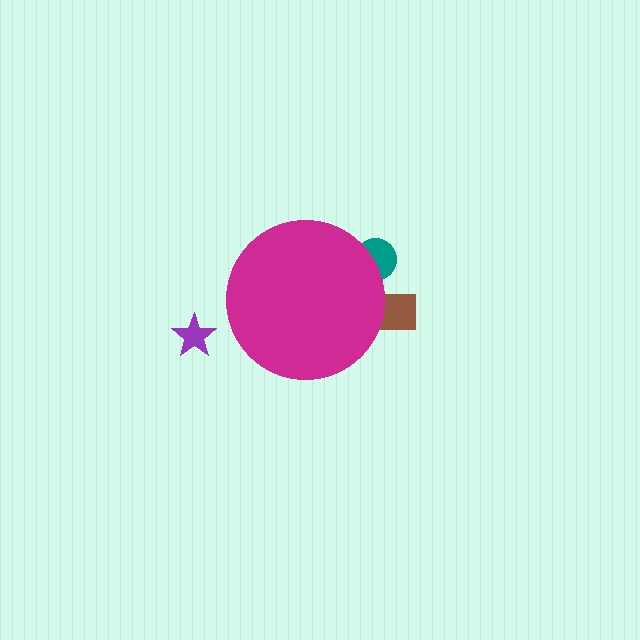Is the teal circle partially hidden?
Yes, the teal circle is partially hidden behind the magenta circle.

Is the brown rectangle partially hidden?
Yes, the brown rectangle is partially hidden behind the magenta circle.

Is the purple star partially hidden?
No, the purple star is fully visible.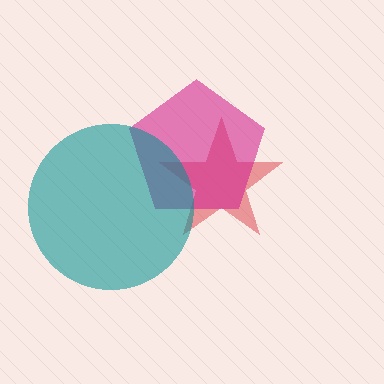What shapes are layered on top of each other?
The layered shapes are: a red star, a magenta pentagon, a teal circle.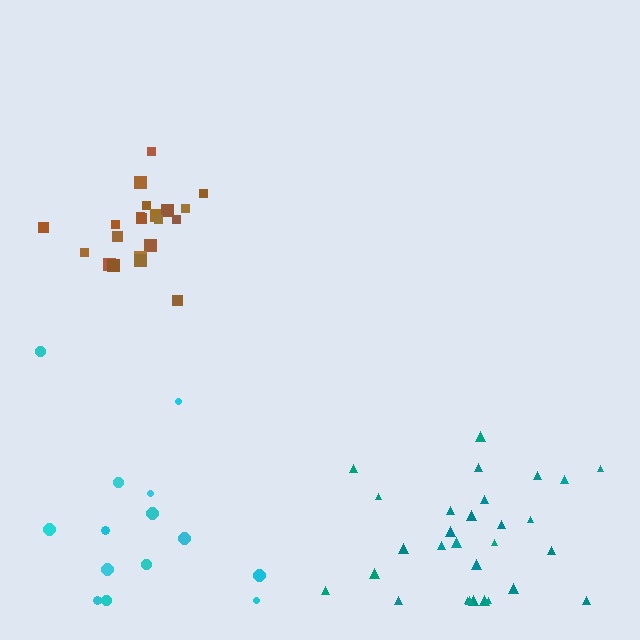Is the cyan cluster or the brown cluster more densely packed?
Brown.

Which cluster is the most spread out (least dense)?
Cyan.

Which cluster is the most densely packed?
Brown.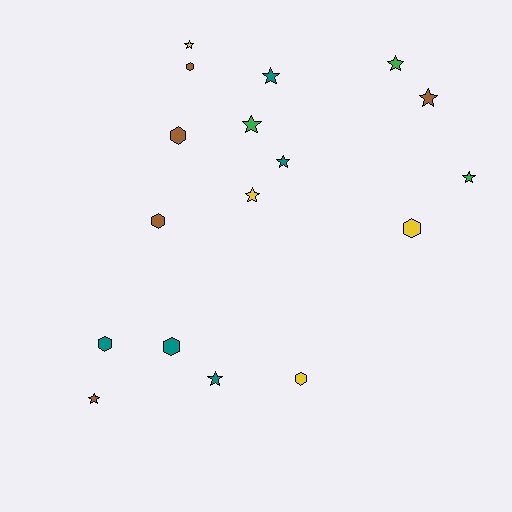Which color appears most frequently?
Brown, with 5 objects.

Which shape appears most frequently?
Star, with 10 objects.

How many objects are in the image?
There are 17 objects.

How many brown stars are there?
There are 2 brown stars.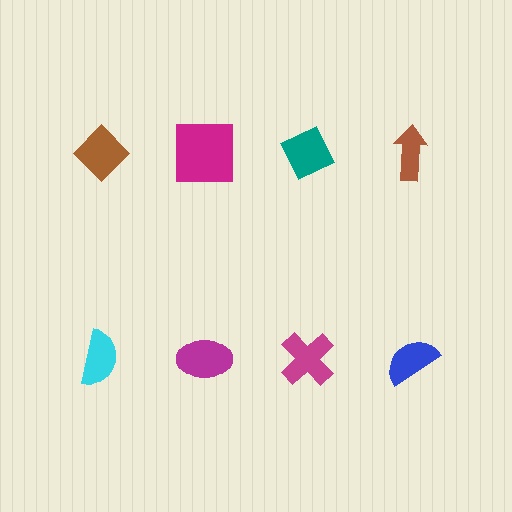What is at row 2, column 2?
A magenta ellipse.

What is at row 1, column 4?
A brown arrow.